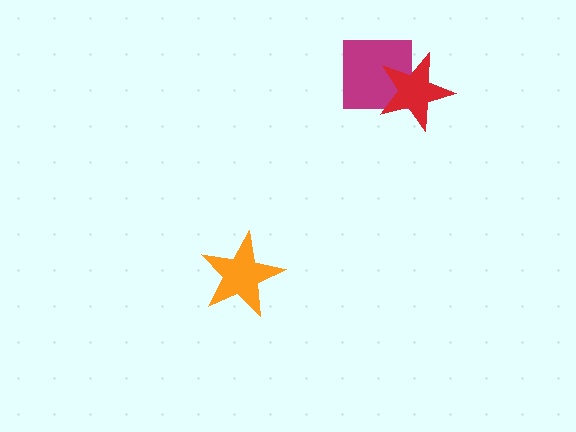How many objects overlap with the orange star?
0 objects overlap with the orange star.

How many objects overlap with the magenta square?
1 object overlaps with the magenta square.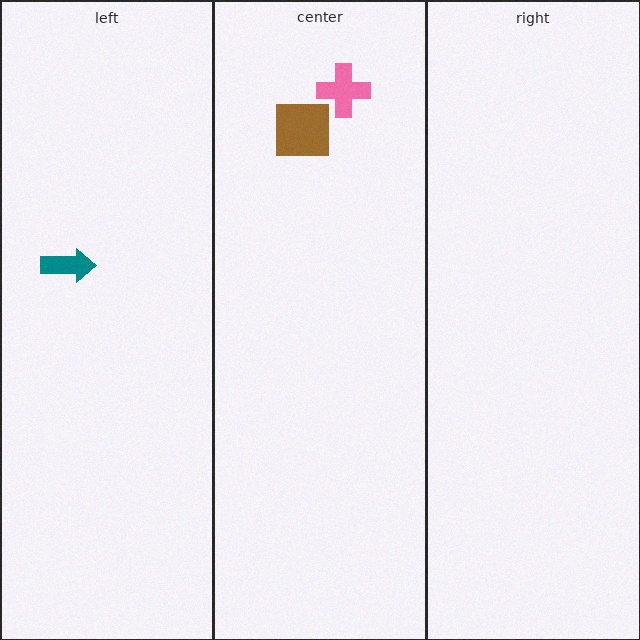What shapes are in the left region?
The teal arrow.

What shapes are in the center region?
The brown square, the pink cross.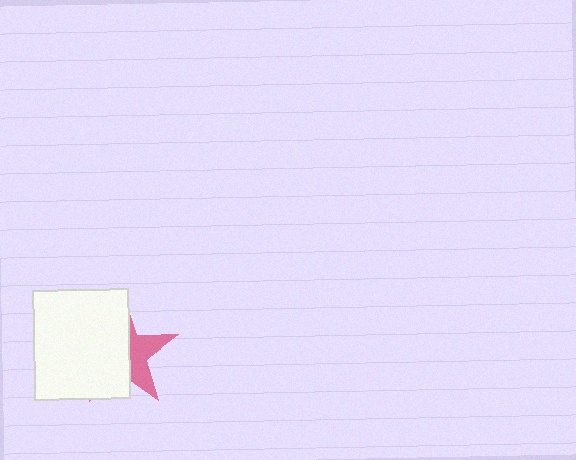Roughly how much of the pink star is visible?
A small part of it is visible (roughly 39%).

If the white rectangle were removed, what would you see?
You would see the complete pink star.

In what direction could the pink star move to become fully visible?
The pink star could move right. That would shift it out from behind the white rectangle entirely.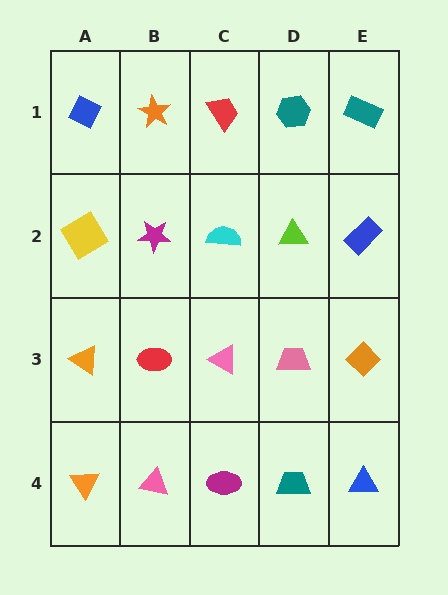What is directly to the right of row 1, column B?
A red trapezoid.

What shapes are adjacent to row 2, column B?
An orange star (row 1, column B), a red ellipse (row 3, column B), a yellow diamond (row 2, column A), a cyan semicircle (row 2, column C).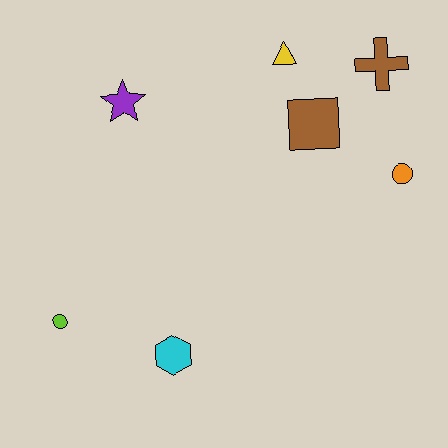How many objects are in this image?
There are 7 objects.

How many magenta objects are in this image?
There are no magenta objects.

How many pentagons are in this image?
There are no pentagons.